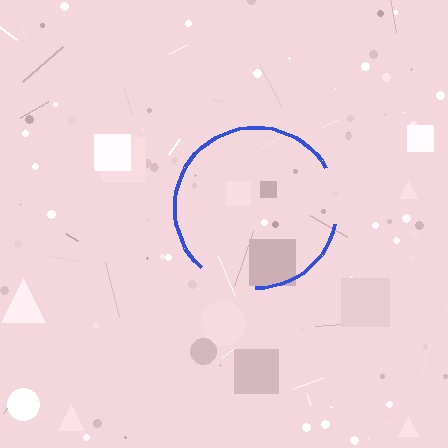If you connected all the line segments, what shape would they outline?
They would outline a circle.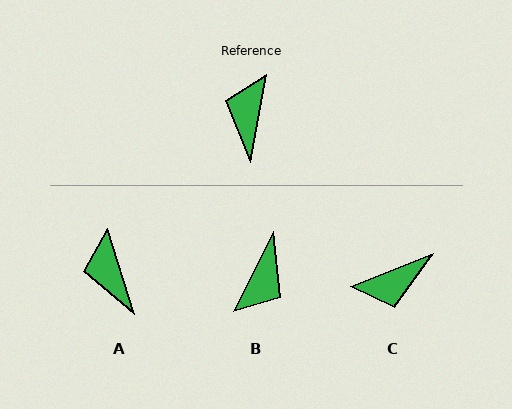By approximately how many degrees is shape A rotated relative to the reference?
Approximately 28 degrees counter-clockwise.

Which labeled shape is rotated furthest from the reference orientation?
B, about 164 degrees away.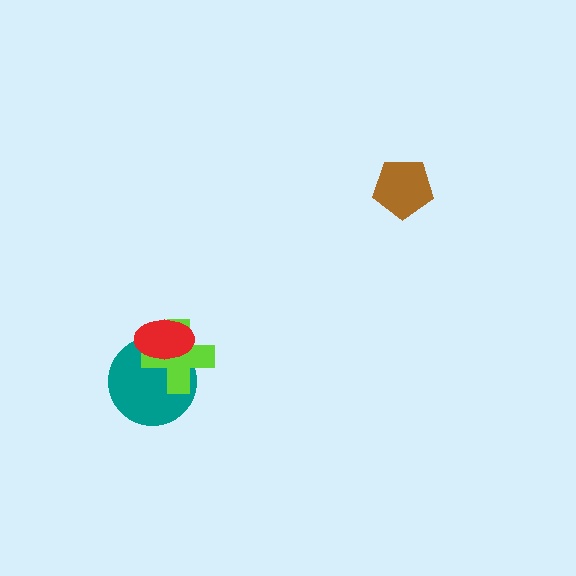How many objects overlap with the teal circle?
2 objects overlap with the teal circle.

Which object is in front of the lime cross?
The red ellipse is in front of the lime cross.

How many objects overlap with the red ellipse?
2 objects overlap with the red ellipse.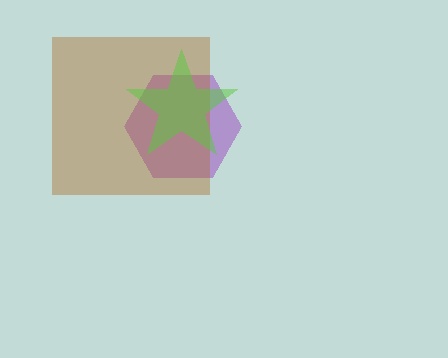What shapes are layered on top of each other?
The layered shapes are: a purple hexagon, a brown square, a lime star.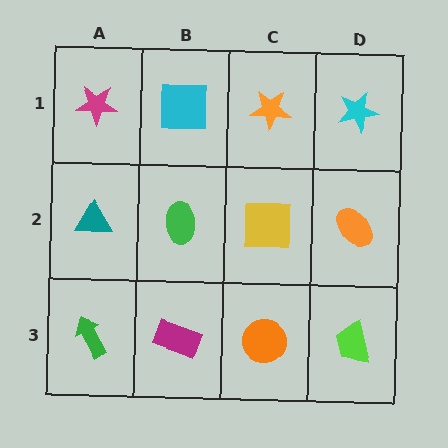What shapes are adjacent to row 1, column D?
An orange ellipse (row 2, column D), an orange star (row 1, column C).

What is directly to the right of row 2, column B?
A yellow square.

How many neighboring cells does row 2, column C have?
4.